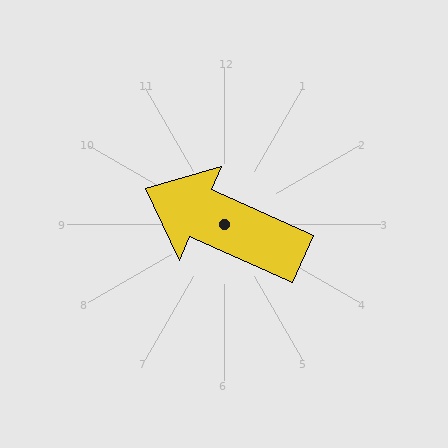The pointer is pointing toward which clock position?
Roughly 10 o'clock.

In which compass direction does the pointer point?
Northwest.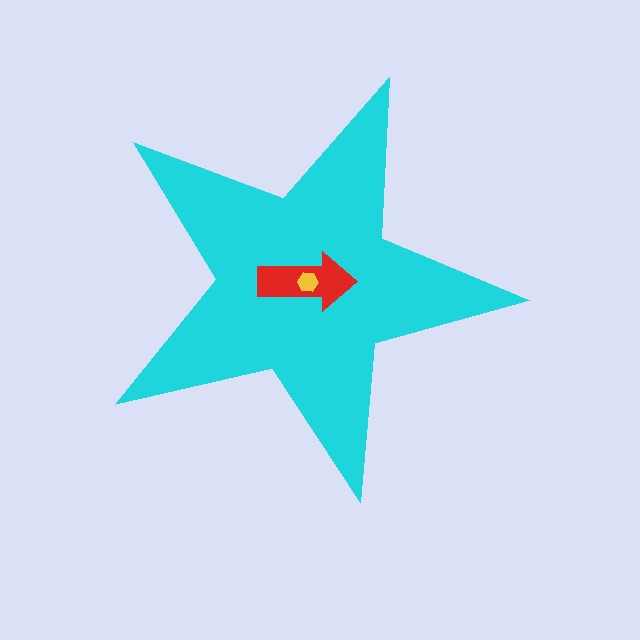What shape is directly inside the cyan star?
The red arrow.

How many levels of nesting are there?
3.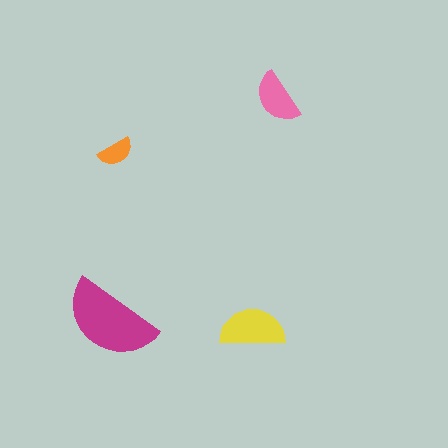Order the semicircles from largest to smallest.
the magenta one, the yellow one, the pink one, the orange one.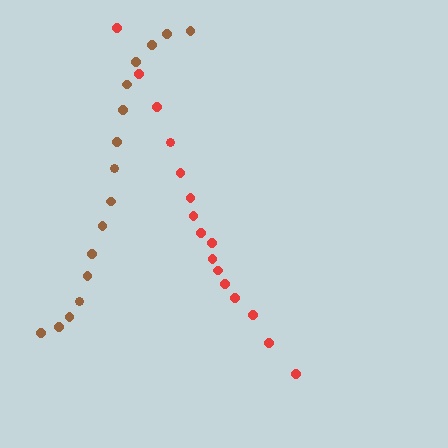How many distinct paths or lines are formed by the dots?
There are 2 distinct paths.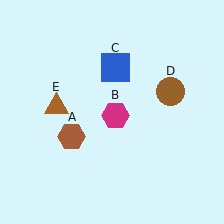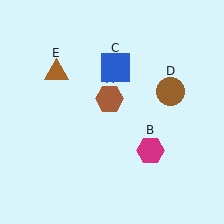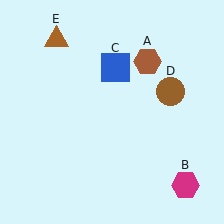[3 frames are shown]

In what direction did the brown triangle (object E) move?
The brown triangle (object E) moved up.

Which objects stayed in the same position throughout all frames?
Blue square (object C) and brown circle (object D) remained stationary.